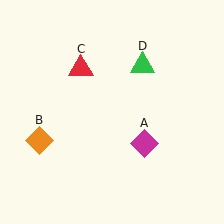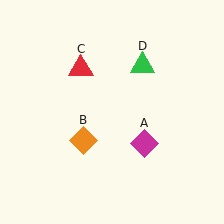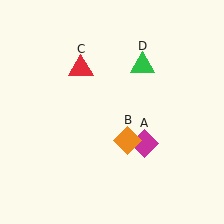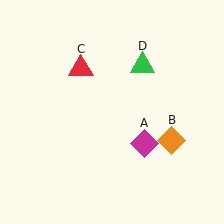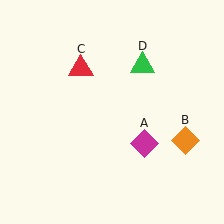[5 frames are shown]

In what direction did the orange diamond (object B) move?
The orange diamond (object B) moved right.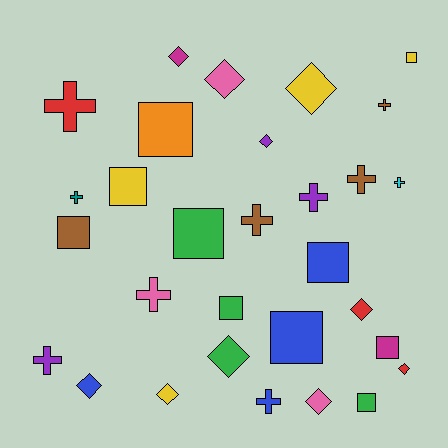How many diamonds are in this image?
There are 10 diamonds.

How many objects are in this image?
There are 30 objects.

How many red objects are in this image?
There are 3 red objects.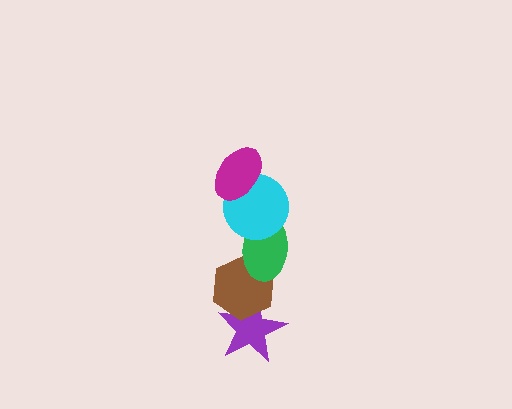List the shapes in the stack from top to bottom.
From top to bottom: the magenta ellipse, the cyan circle, the green ellipse, the brown hexagon, the purple star.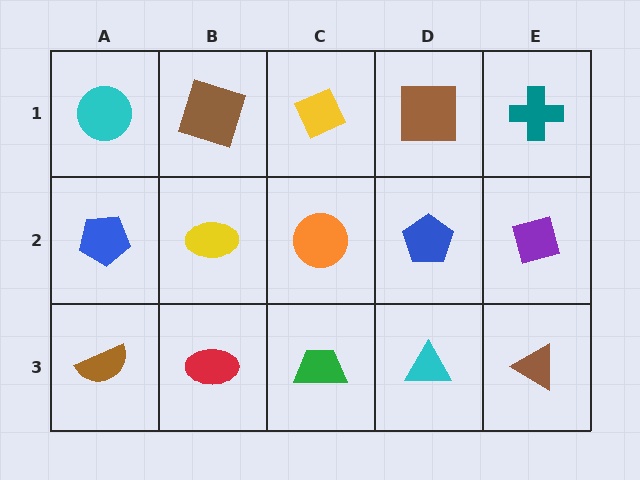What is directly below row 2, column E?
A brown triangle.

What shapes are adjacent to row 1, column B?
A yellow ellipse (row 2, column B), a cyan circle (row 1, column A), a yellow diamond (row 1, column C).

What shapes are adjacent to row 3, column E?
A purple square (row 2, column E), a cyan triangle (row 3, column D).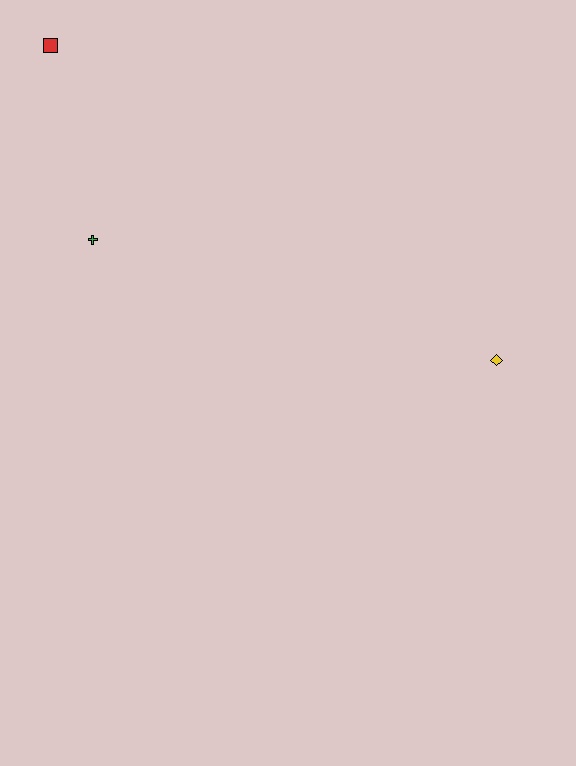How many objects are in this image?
There are 3 objects.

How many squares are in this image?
There is 1 square.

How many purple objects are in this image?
There are no purple objects.